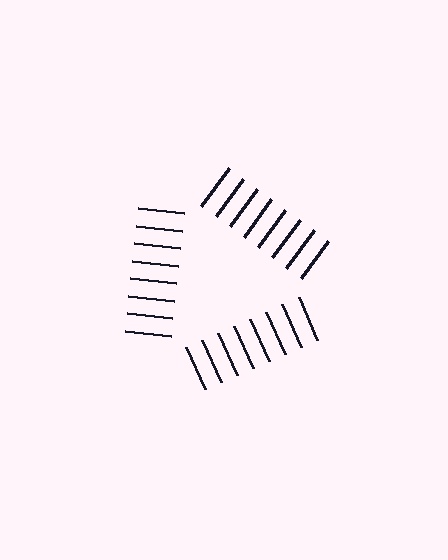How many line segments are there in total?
24 — 8 along each of the 3 edges.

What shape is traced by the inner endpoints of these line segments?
An illusory triangle — the line segments terminate on its edges but no continuous stroke is drawn.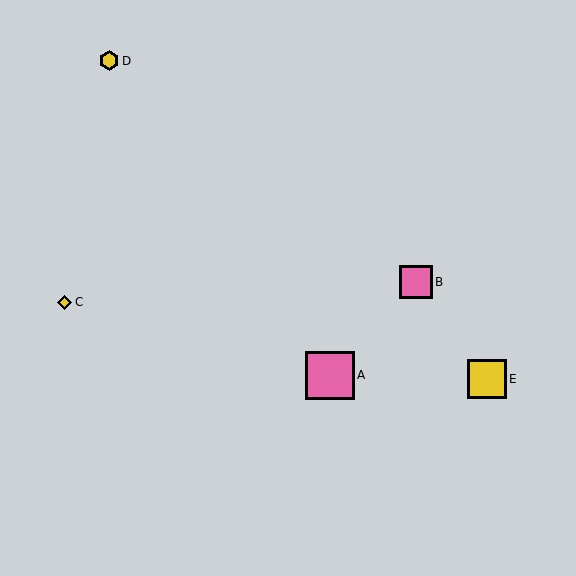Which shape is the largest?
The pink square (labeled A) is the largest.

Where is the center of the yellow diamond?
The center of the yellow diamond is at (65, 302).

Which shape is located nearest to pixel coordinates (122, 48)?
The yellow hexagon (labeled D) at (109, 61) is nearest to that location.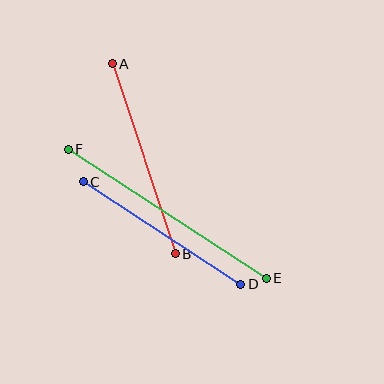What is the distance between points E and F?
The distance is approximately 236 pixels.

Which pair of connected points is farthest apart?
Points E and F are farthest apart.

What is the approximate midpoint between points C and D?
The midpoint is at approximately (162, 233) pixels.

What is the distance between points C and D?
The distance is approximately 188 pixels.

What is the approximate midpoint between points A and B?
The midpoint is at approximately (144, 159) pixels.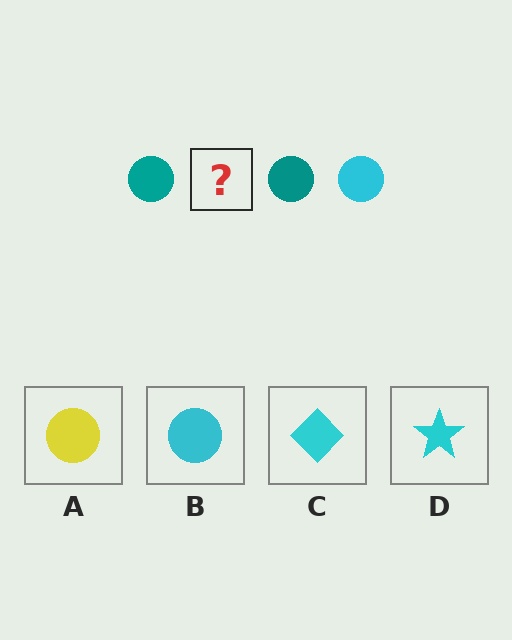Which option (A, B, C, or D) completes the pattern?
B.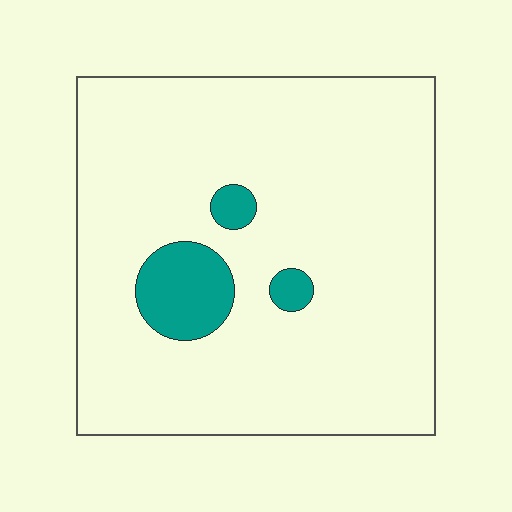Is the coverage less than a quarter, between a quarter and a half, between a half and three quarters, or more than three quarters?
Less than a quarter.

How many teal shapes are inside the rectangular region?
3.